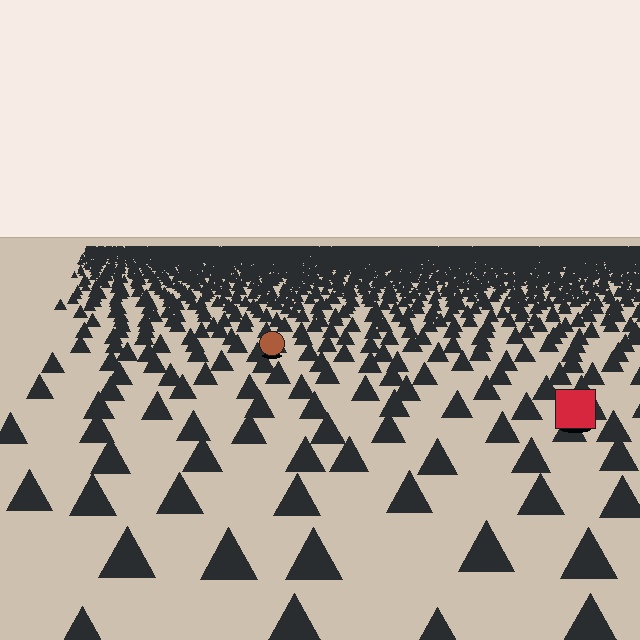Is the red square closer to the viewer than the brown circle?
Yes. The red square is closer — you can tell from the texture gradient: the ground texture is coarser near it.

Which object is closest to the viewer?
The red square is closest. The texture marks near it are larger and more spread out.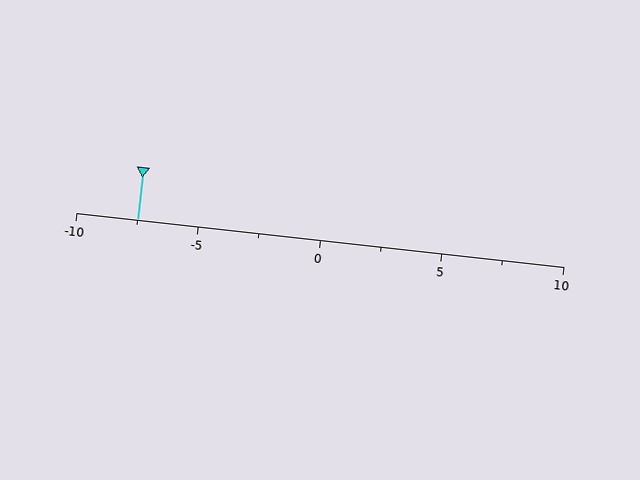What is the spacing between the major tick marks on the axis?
The major ticks are spaced 5 apart.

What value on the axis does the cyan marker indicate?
The marker indicates approximately -7.5.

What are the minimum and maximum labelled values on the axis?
The axis runs from -10 to 10.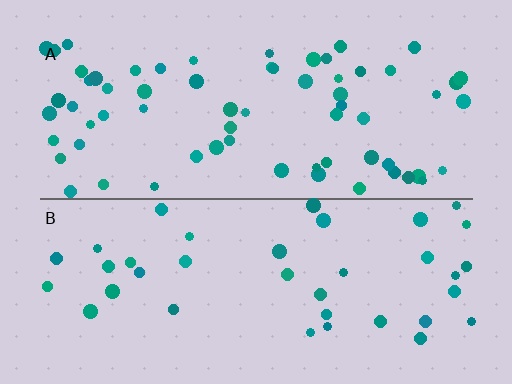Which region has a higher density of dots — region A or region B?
A (the top).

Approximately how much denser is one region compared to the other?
Approximately 1.7× — region A over region B.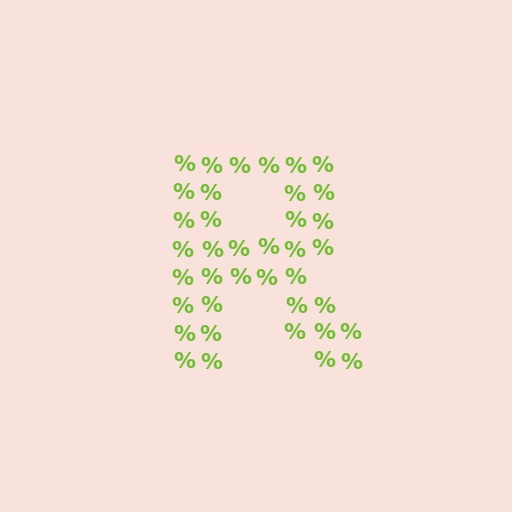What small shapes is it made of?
It is made of small percent signs.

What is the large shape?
The large shape is the letter R.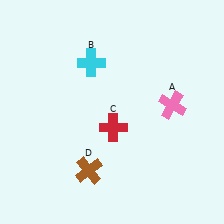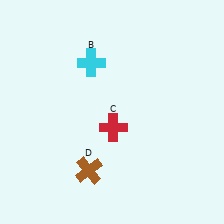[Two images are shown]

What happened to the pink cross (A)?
The pink cross (A) was removed in Image 2. It was in the top-right area of Image 1.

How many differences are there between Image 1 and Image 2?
There is 1 difference between the two images.